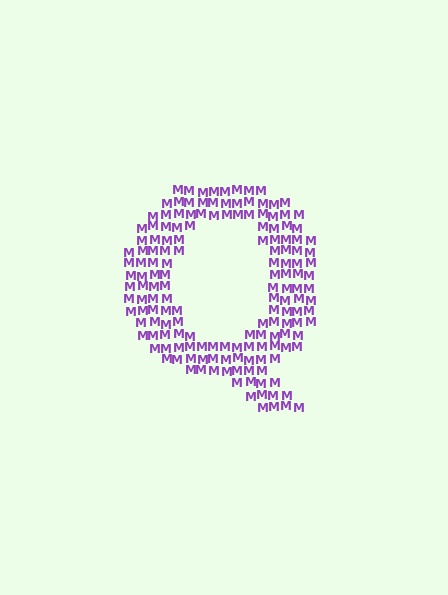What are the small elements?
The small elements are letter M's.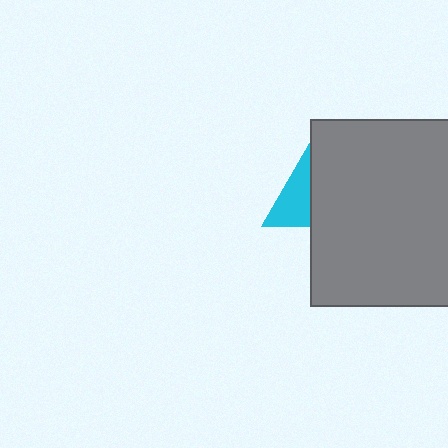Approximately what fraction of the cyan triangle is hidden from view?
Roughly 67% of the cyan triangle is hidden behind the gray square.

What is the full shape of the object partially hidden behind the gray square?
The partially hidden object is a cyan triangle.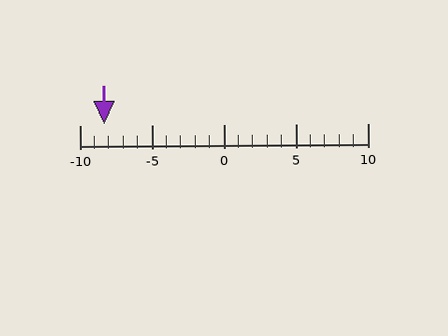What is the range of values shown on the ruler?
The ruler shows values from -10 to 10.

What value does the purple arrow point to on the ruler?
The purple arrow points to approximately -8.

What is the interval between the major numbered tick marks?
The major tick marks are spaced 5 units apart.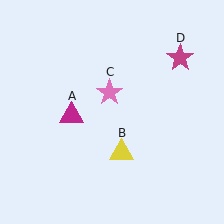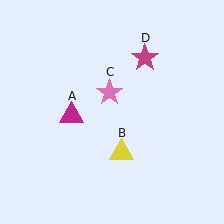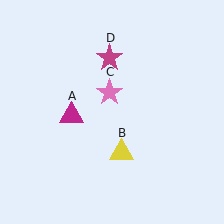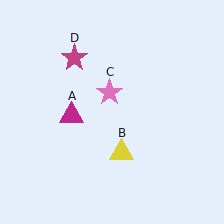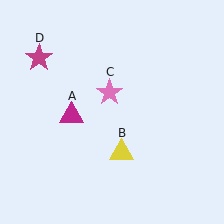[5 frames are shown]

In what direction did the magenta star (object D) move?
The magenta star (object D) moved left.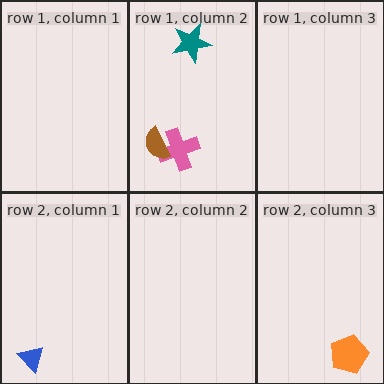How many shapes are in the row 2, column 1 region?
1.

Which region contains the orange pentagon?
The row 2, column 3 region.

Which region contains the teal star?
The row 1, column 2 region.